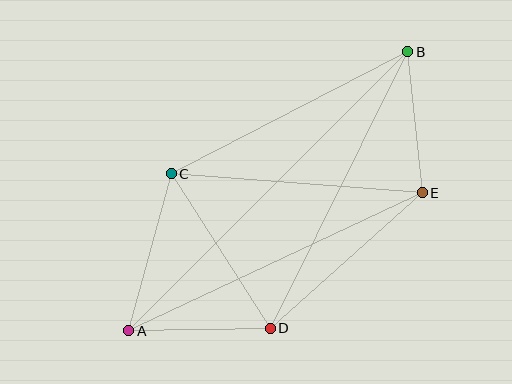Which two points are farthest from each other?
Points A and B are farthest from each other.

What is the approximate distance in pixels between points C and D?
The distance between C and D is approximately 183 pixels.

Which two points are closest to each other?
Points A and D are closest to each other.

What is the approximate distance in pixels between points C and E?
The distance between C and E is approximately 252 pixels.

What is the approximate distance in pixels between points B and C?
The distance between B and C is approximately 266 pixels.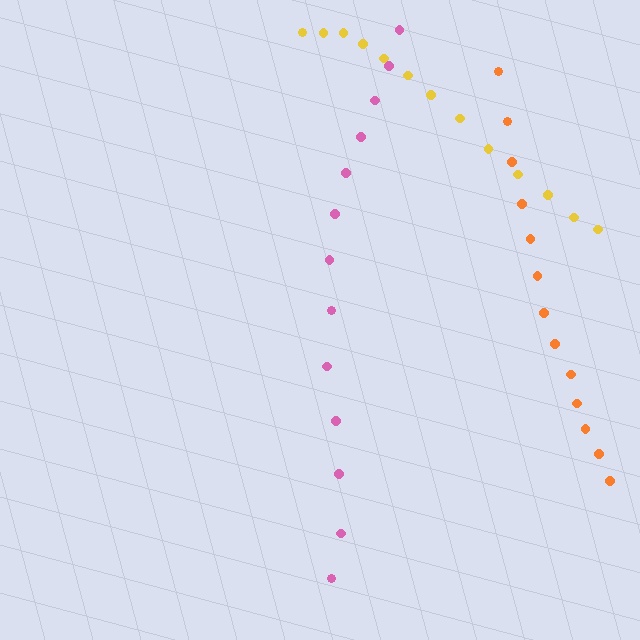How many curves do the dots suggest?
There are 3 distinct paths.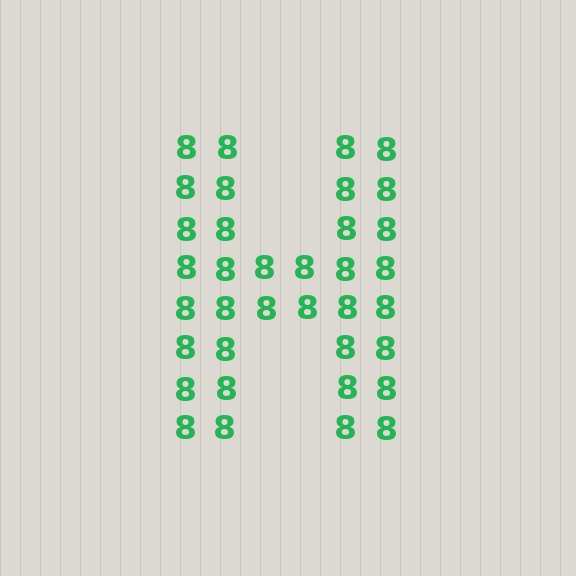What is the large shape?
The large shape is the letter H.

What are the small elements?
The small elements are digit 8's.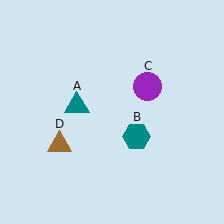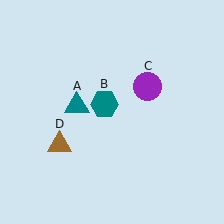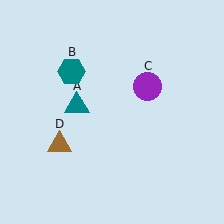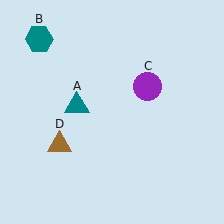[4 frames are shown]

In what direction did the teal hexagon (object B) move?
The teal hexagon (object B) moved up and to the left.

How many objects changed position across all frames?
1 object changed position: teal hexagon (object B).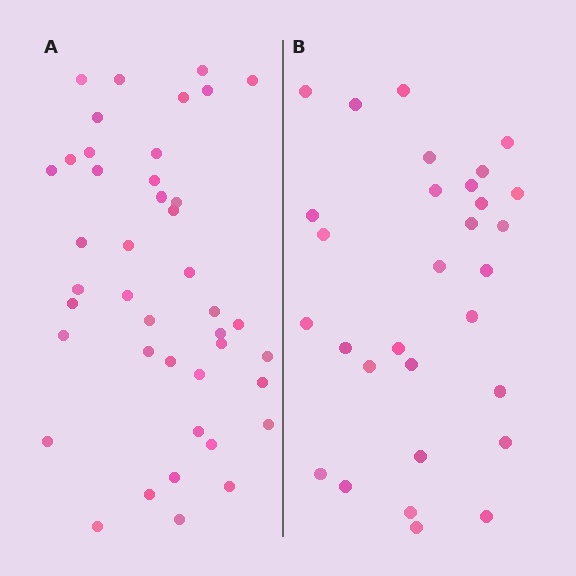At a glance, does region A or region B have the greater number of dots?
Region A (the left region) has more dots.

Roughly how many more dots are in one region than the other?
Region A has roughly 12 or so more dots than region B.